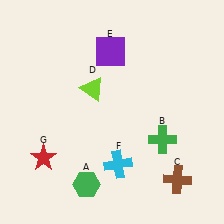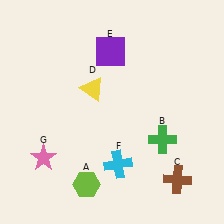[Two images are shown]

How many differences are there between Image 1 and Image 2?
There are 3 differences between the two images.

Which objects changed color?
A changed from green to lime. D changed from lime to yellow. G changed from red to pink.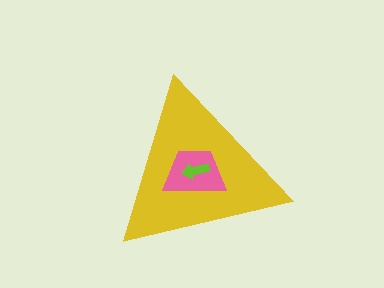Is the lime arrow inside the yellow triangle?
Yes.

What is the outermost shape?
The yellow triangle.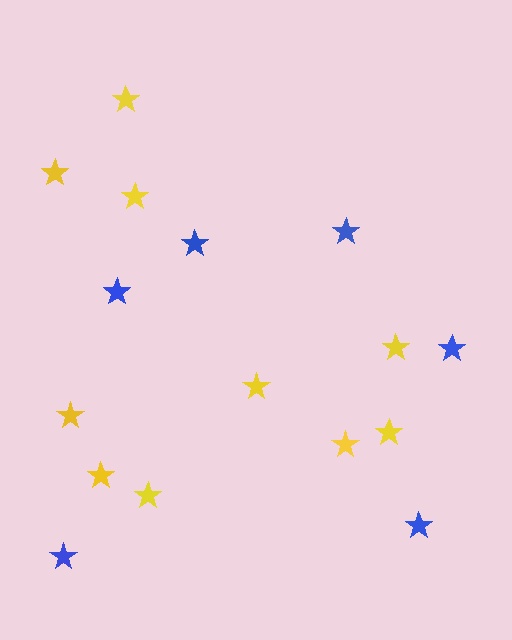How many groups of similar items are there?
There are 2 groups: one group of yellow stars (10) and one group of blue stars (6).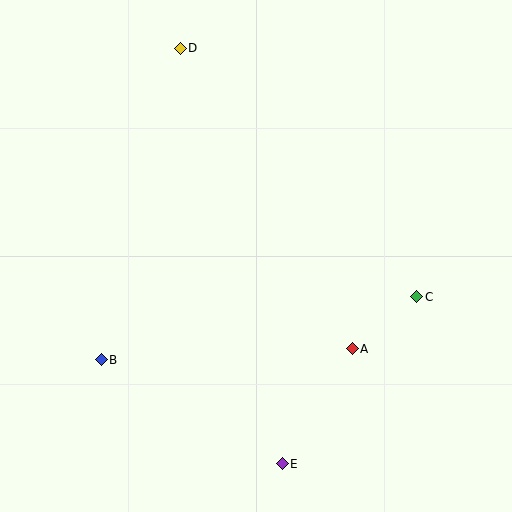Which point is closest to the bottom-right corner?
Point A is closest to the bottom-right corner.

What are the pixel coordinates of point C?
Point C is at (417, 297).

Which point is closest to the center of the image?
Point A at (352, 349) is closest to the center.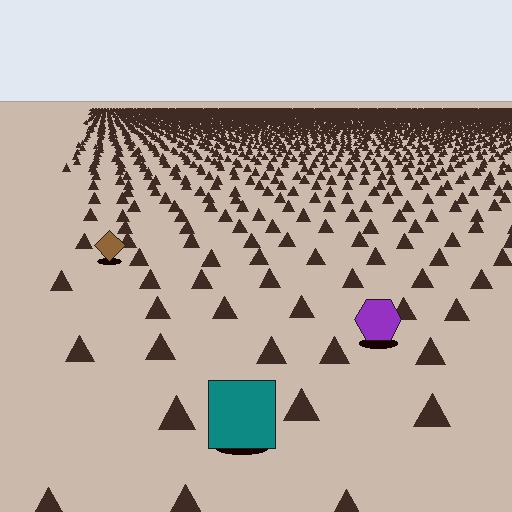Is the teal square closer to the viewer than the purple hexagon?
Yes. The teal square is closer — you can tell from the texture gradient: the ground texture is coarser near it.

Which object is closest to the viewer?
The teal square is closest. The texture marks near it are larger and more spread out.